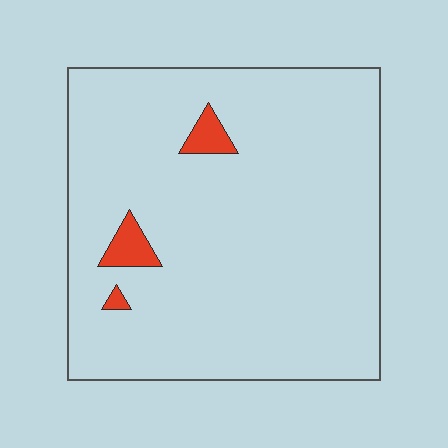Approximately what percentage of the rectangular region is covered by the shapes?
Approximately 5%.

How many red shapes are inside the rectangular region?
3.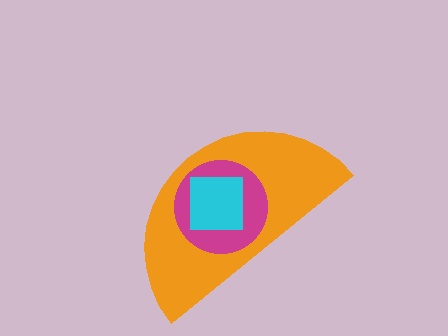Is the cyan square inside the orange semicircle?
Yes.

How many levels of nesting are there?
3.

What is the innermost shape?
The cyan square.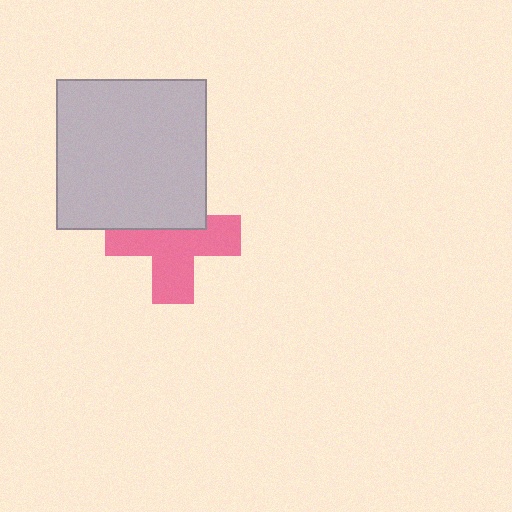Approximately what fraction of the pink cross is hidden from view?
Roughly 36% of the pink cross is hidden behind the light gray square.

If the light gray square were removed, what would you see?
You would see the complete pink cross.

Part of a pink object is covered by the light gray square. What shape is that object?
It is a cross.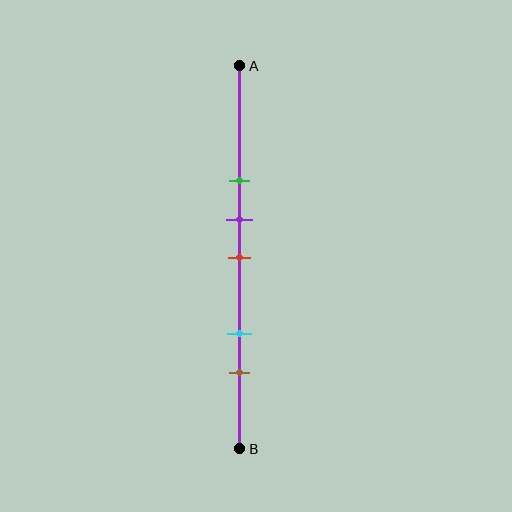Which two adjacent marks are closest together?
The purple and red marks are the closest adjacent pair.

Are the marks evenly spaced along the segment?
No, the marks are not evenly spaced.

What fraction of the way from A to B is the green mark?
The green mark is approximately 30% (0.3) of the way from A to B.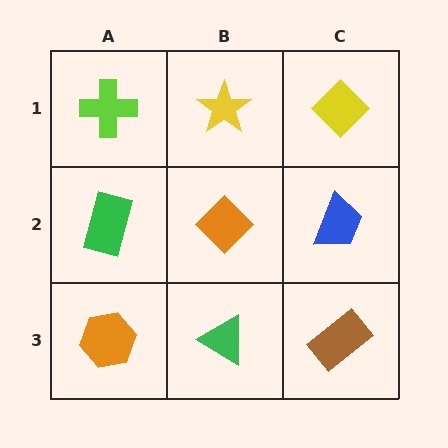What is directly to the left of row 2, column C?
An orange diamond.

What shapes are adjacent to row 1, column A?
A green rectangle (row 2, column A), a yellow star (row 1, column B).